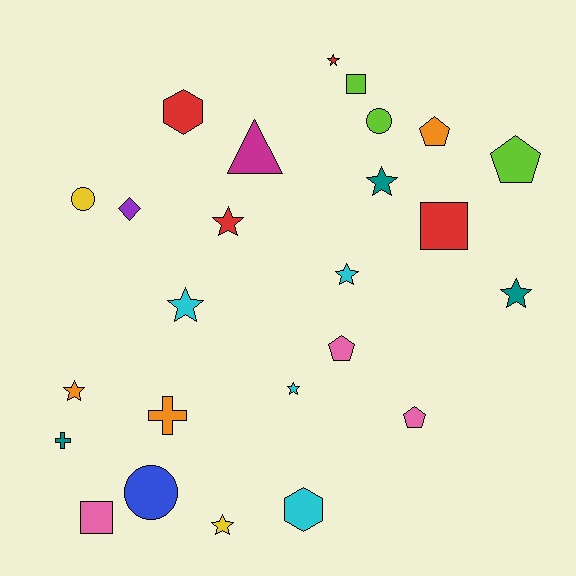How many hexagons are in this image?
There are 2 hexagons.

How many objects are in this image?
There are 25 objects.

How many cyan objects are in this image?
There are 4 cyan objects.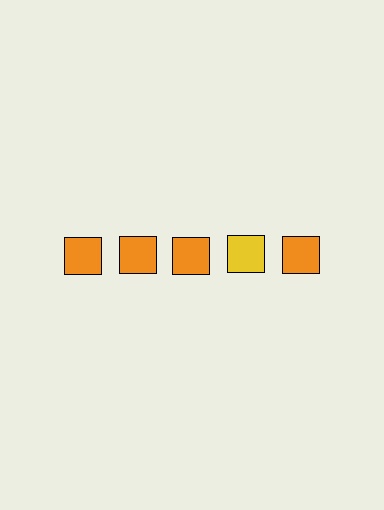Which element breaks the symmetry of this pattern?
The yellow square in the top row, second from right column breaks the symmetry. All other shapes are orange squares.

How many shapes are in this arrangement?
There are 5 shapes arranged in a grid pattern.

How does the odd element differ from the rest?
It has a different color: yellow instead of orange.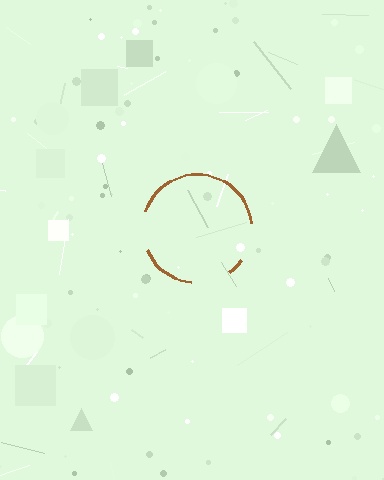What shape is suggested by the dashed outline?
The dashed outline suggests a circle.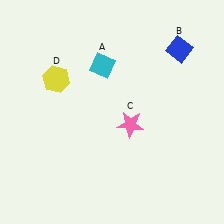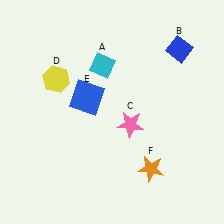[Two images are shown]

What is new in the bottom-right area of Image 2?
An orange star (F) was added in the bottom-right area of Image 2.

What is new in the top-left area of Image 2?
A blue square (E) was added in the top-left area of Image 2.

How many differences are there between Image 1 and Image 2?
There are 2 differences between the two images.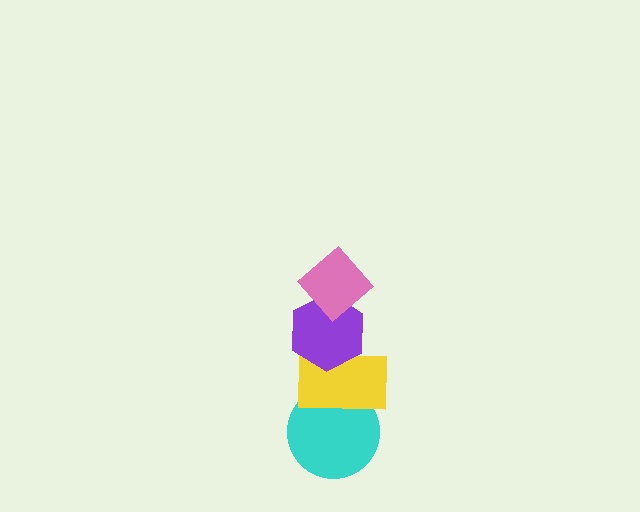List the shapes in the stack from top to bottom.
From top to bottom: the pink diamond, the purple hexagon, the yellow rectangle, the cyan circle.